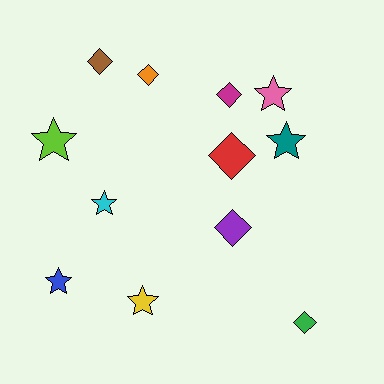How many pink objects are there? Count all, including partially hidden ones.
There is 1 pink object.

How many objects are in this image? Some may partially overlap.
There are 12 objects.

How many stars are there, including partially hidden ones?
There are 6 stars.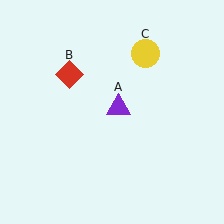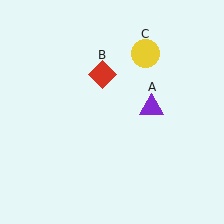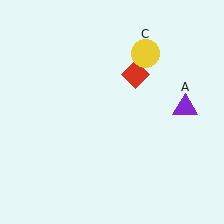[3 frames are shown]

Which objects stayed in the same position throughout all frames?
Yellow circle (object C) remained stationary.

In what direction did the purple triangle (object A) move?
The purple triangle (object A) moved right.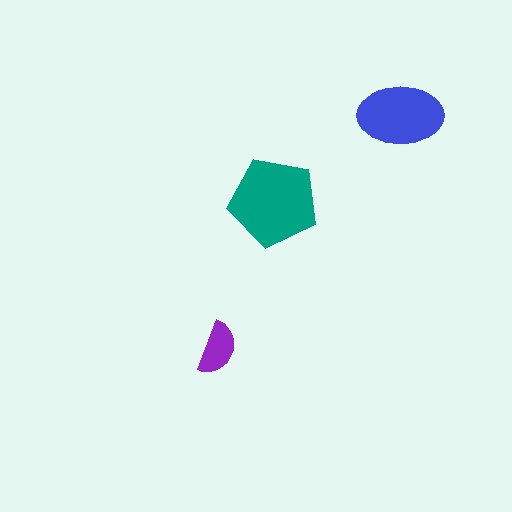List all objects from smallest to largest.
The purple semicircle, the blue ellipse, the teal pentagon.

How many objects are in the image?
There are 3 objects in the image.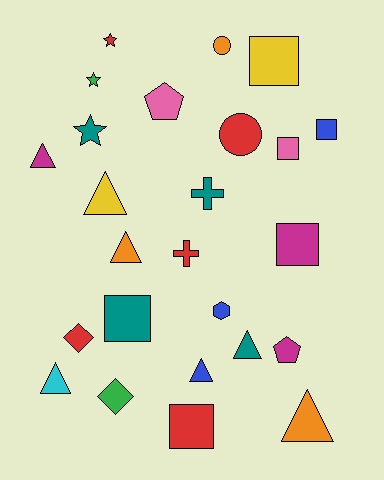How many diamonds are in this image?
There are 2 diamonds.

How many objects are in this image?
There are 25 objects.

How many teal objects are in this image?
There are 4 teal objects.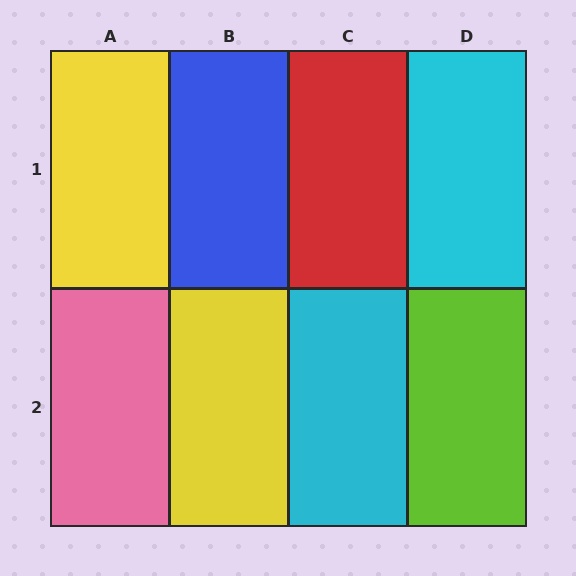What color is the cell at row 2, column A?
Pink.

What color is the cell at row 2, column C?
Cyan.